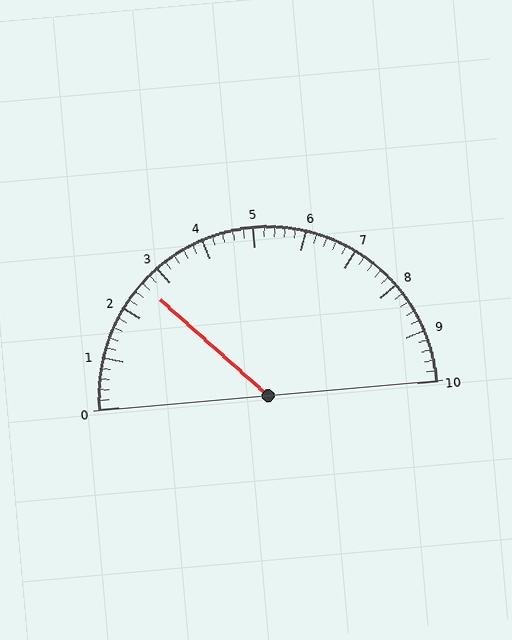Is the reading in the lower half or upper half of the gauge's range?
The reading is in the lower half of the range (0 to 10).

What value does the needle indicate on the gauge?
The needle indicates approximately 2.6.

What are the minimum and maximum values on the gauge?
The gauge ranges from 0 to 10.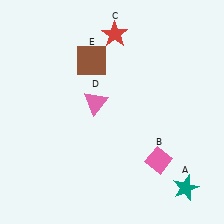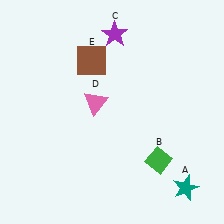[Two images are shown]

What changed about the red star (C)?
In Image 1, C is red. In Image 2, it changed to purple.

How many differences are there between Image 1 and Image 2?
There are 2 differences between the two images.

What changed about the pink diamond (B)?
In Image 1, B is pink. In Image 2, it changed to green.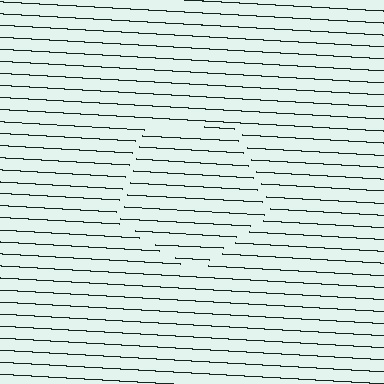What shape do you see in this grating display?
An illusory pentagon. The interior of the shape contains the same grating, shifted by half a period — the contour is defined by the phase discontinuity where line-ends from the inner and outer gratings abut.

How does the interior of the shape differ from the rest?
The interior of the shape contains the same grating, shifted by half a period — the contour is defined by the phase discontinuity where line-ends from the inner and outer gratings abut.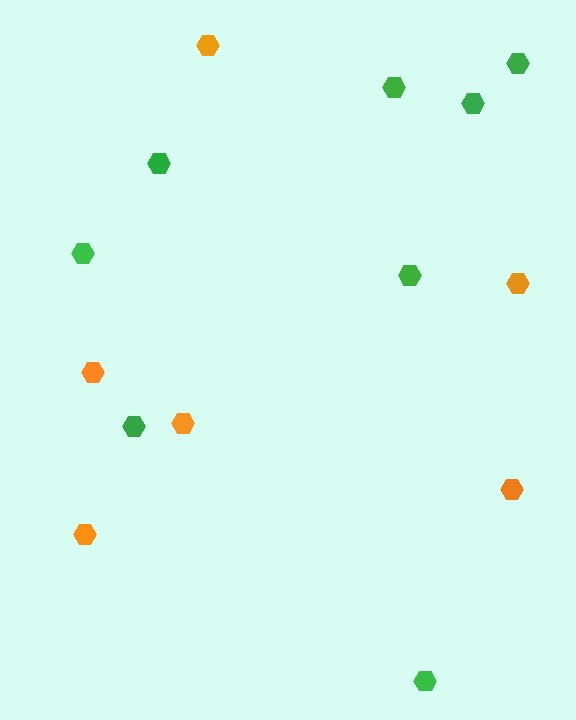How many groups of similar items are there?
There are 2 groups: one group of orange hexagons (6) and one group of green hexagons (8).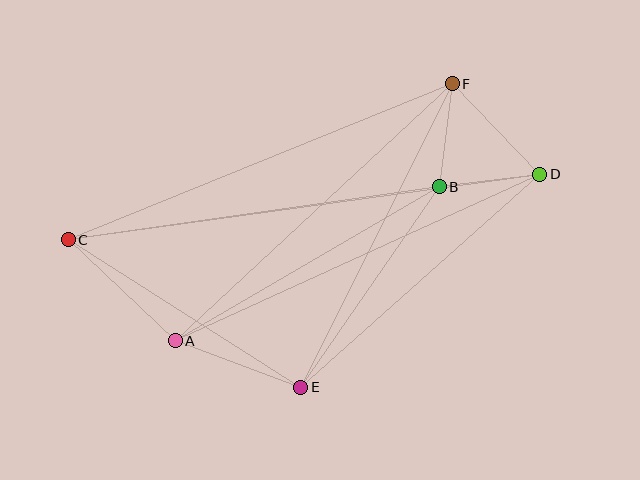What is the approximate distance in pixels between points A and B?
The distance between A and B is approximately 306 pixels.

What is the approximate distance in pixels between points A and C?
The distance between A and C is approximately 147 pixels.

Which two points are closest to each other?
Points B and D are closest to each other.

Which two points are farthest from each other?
Points C and D are farthest from each other.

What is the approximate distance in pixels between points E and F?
The distance between E and F is approximately 339 pixels.